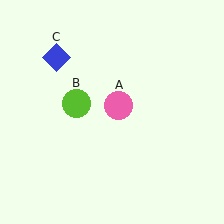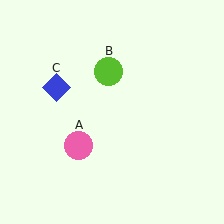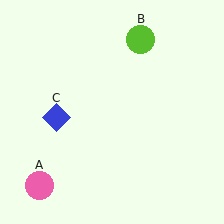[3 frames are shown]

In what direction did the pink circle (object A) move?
The pink circle (object A) moved down and to the left.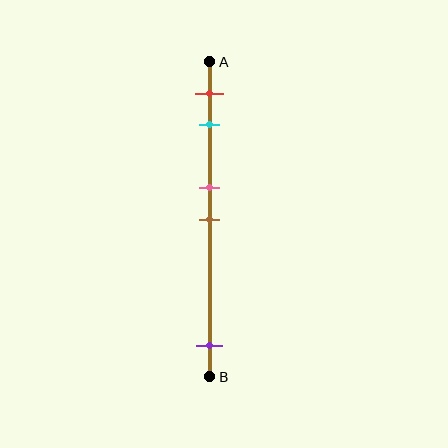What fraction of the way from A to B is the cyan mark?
The cyan mark is approximately 20% (0.2) of the way from A to B.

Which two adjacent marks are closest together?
The pink and brown marks are the closest adjacent pair.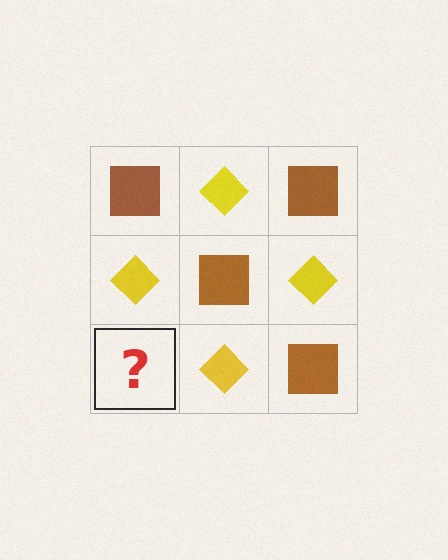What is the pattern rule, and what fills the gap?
The rule is that it alternates brown square and yellow diamond in a checkerboard pattern. The gap should be filled with a brown square.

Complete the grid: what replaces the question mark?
The question mark should be replaced with a brown square.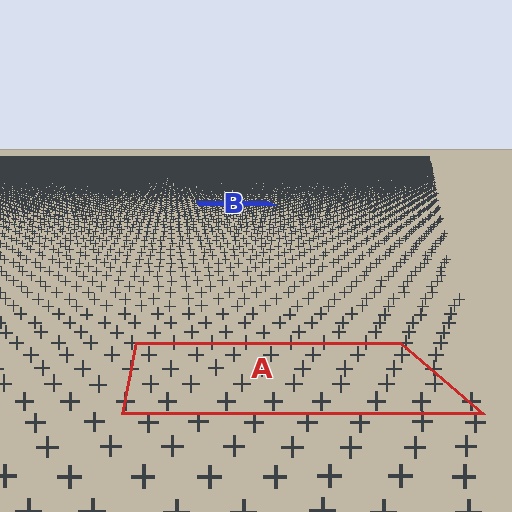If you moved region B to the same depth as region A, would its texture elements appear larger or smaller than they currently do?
They would appear larger. At a closer depth, the same texture elements are projected at a bigger on-screen size.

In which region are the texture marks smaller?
The texture marks are smaller in region B, because it is farther away.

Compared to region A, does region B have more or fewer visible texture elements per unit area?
Region B has more texture elements per unit area — they are packed more densely because it is farther away.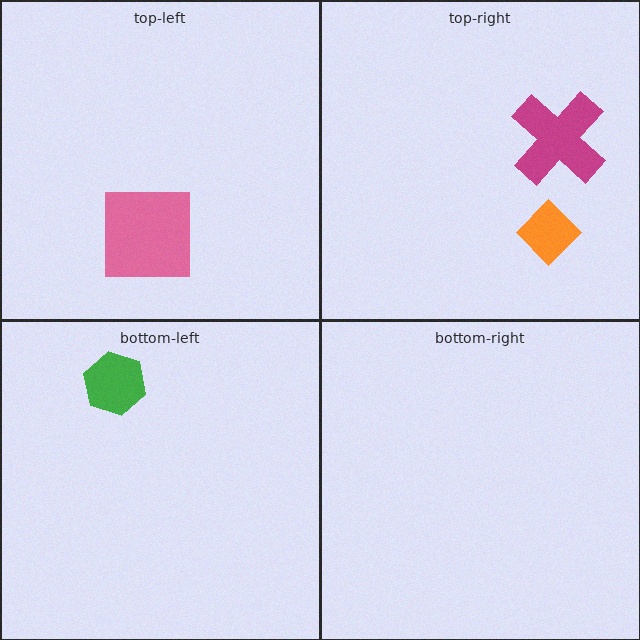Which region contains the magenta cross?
The top-right region.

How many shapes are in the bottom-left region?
1.